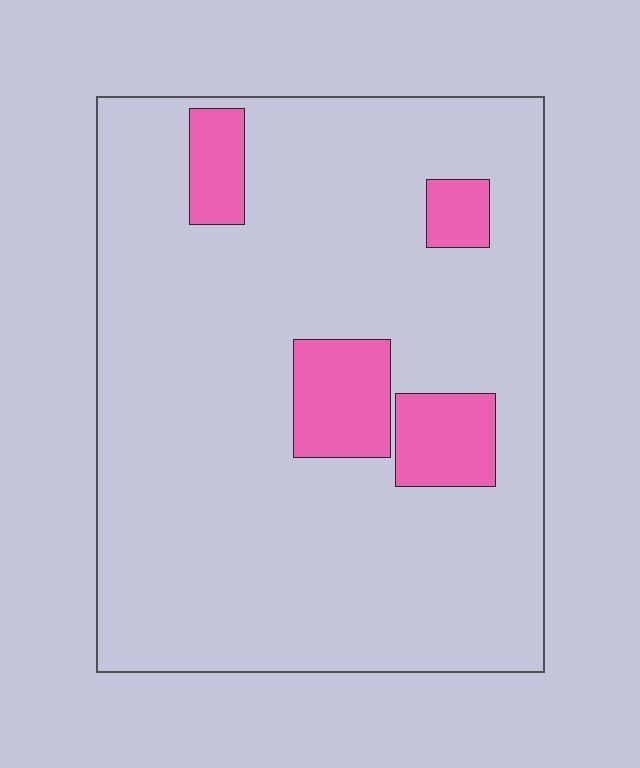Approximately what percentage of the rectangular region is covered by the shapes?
Approximately 10%.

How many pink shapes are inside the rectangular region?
4.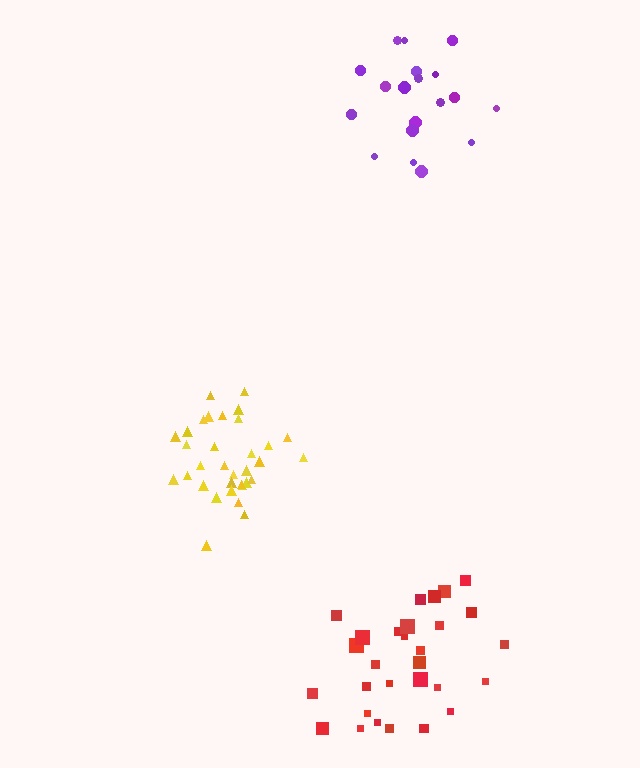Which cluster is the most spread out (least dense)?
Purple.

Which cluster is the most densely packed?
Yellow.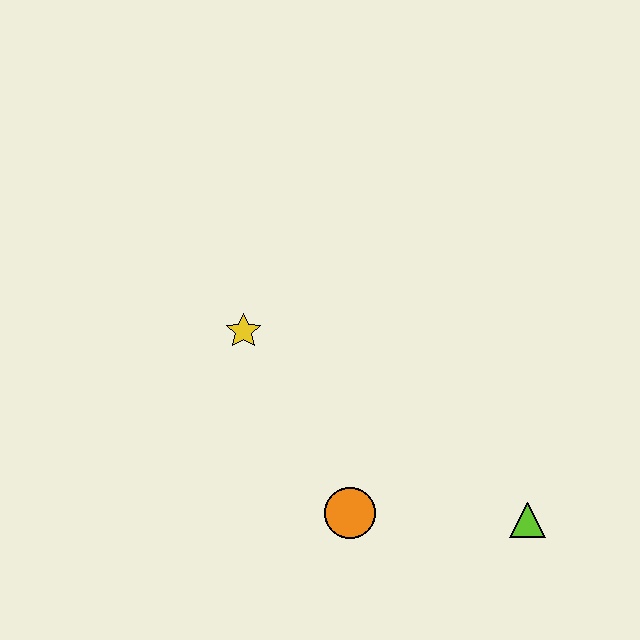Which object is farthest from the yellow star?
The lime triangle is farthest from the yellow star.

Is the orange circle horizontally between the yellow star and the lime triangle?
Yes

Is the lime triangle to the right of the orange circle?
Yes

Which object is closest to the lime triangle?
The orange circle is closest to the lime triangle.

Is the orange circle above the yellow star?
No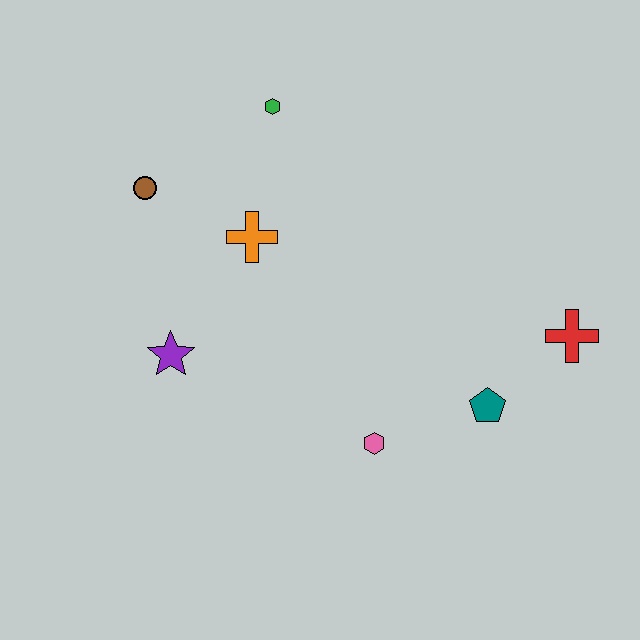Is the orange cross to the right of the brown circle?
Yes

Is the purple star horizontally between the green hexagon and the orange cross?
No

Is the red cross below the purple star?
No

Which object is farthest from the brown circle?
The red cross is farthest from the brown circle.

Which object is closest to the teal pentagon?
The red cross is closest to the teal pentagon.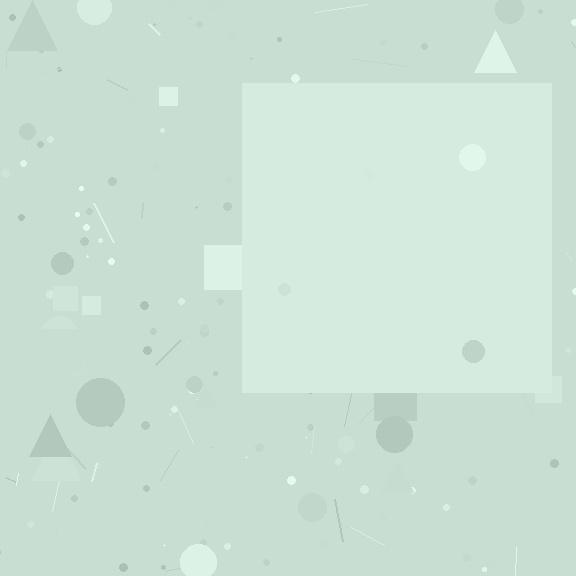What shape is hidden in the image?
A square is hidden in the image.